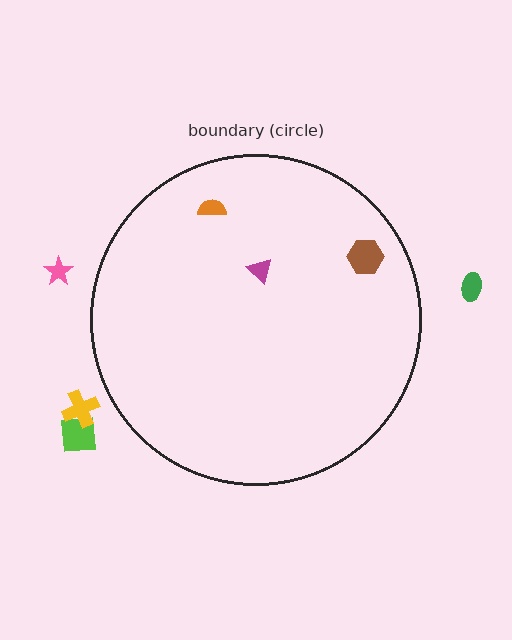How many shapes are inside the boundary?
3 inside, 4 outside.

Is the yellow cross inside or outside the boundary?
Outside.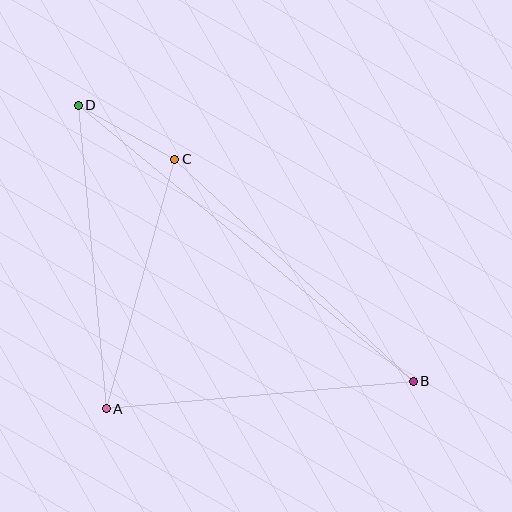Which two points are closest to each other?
Points C and D are closest to each other.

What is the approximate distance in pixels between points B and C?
The distance between B and C is approximately 326 pixels.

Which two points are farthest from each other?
Points B and D are farthest from each other.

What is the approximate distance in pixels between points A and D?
The distance between A and D is approximately 305 pixels.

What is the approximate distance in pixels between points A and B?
The distance between A and B is approximately 308 pixels.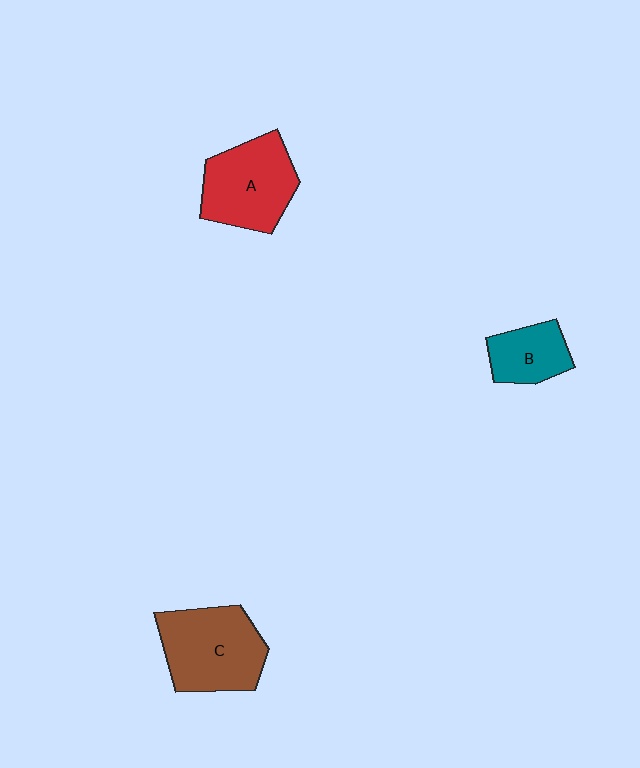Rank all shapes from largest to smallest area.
From largest to smallest: C (brown), A (red), B (teal).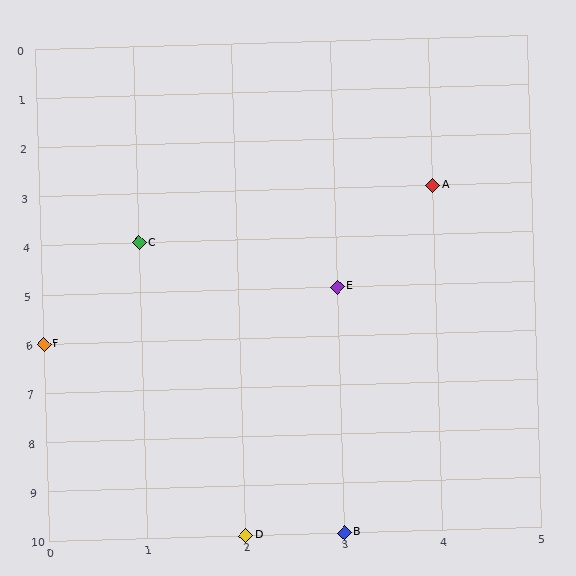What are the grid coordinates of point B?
Point B is at grid coordinates (3, 10).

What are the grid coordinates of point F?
Point F is at grid coordinates (0, 6).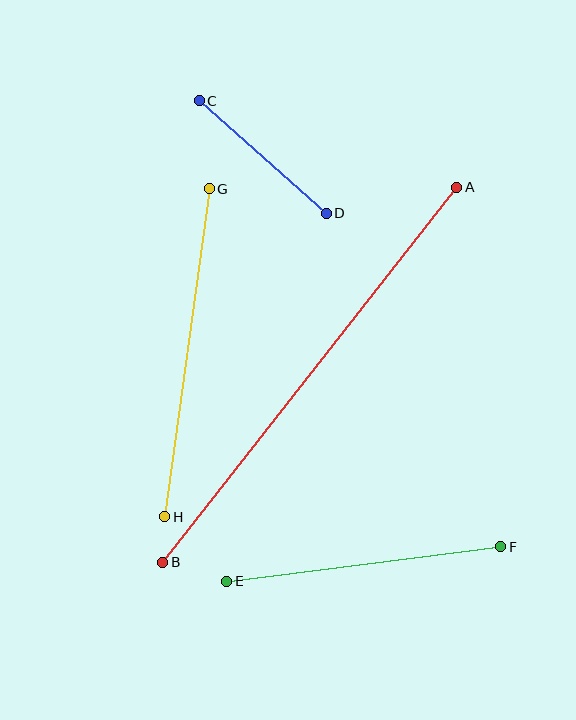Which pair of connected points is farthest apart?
Points A and B are farthest apart.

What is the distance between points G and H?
The distance is approximately 331 pixels.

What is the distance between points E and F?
The distance is approximately 276 pixels.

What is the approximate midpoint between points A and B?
The midpoint is at approximately (310, 375) pixels.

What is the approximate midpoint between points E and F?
The midpoint is at approximately (364, 564) pixels.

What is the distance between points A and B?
The distance is approximately 476 pixels.